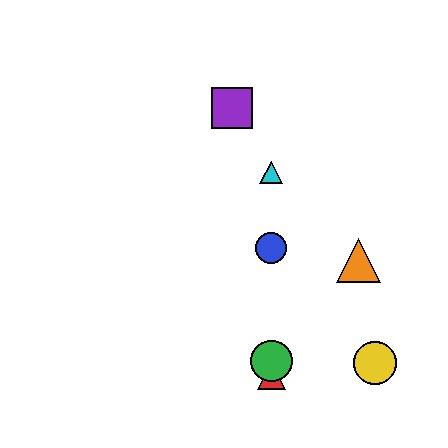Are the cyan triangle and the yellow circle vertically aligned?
No, the cyan triangle is at x≈271 and the yellow circle is at x≈375.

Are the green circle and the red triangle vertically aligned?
Yes, both are at x≈271.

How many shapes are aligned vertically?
4 shapes (the red triangle, the blue circle, the green circle, the cyan triangle) are aligned vertically.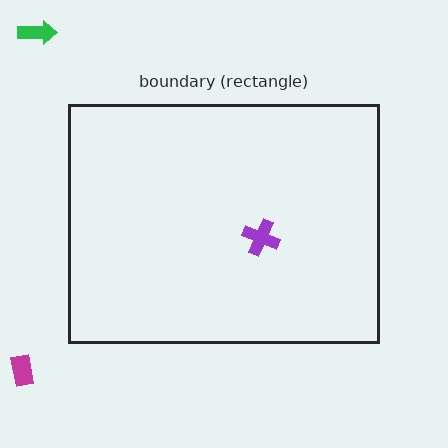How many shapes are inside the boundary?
1 inside, 2 outside.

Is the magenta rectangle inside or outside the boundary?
Outside.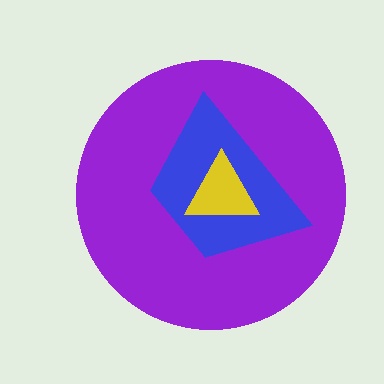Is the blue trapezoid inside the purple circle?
Yes.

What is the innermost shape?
The yellow triangle.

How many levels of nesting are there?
3.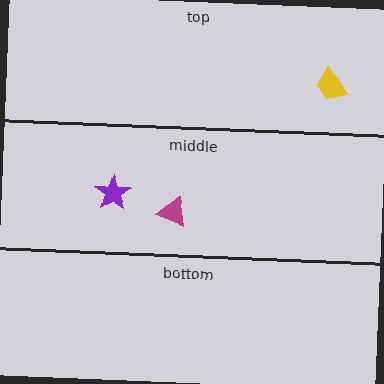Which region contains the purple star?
The middle region.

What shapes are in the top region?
The yellow trapezoid.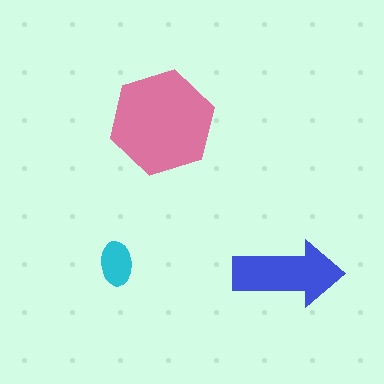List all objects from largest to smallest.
The pink hexagon, the blue arrow, the cyan ellipse.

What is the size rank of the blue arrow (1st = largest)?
2nd.